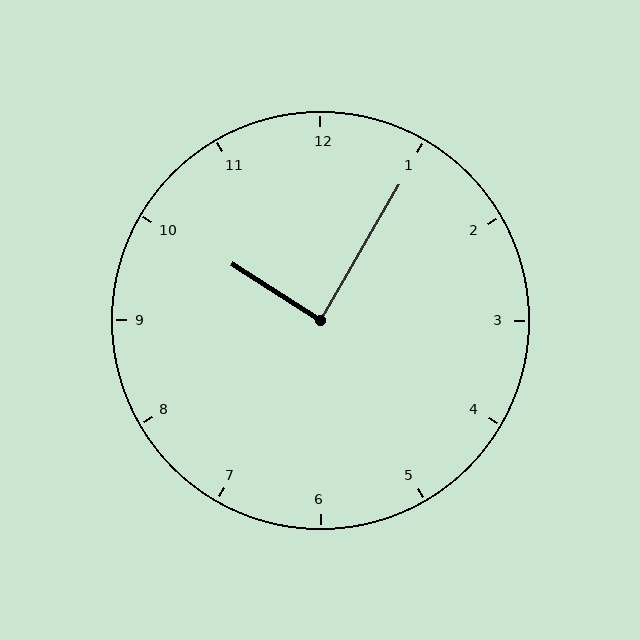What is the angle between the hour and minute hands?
Approximately 88 degrees.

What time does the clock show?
10:05.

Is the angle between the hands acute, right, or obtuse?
It is right.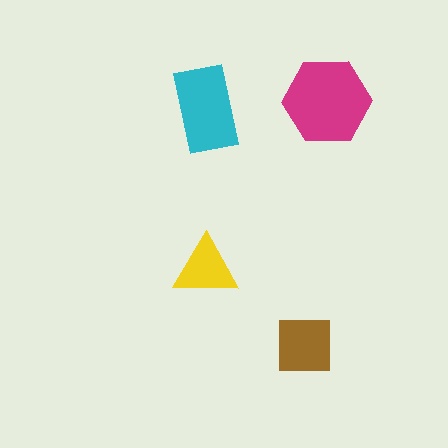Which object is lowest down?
The brown square is bottommost.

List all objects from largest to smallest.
The magenta hexagon, the cyan rectangle, the brown square, the yellow triangle.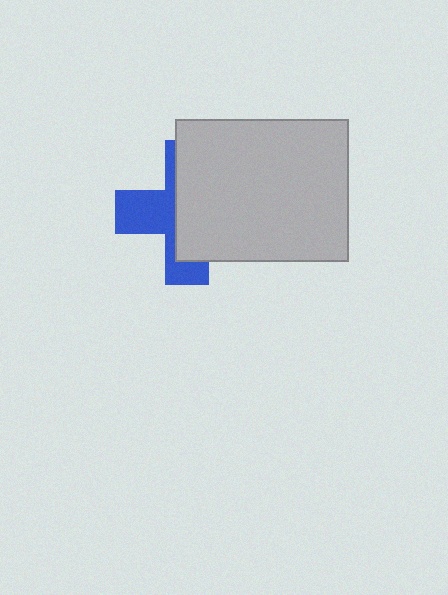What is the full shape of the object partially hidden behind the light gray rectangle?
The partially hidden object is a blue cross.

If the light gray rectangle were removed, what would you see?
You would see the complete blue cross.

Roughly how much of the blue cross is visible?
A small part of it is visible (roughly 41%).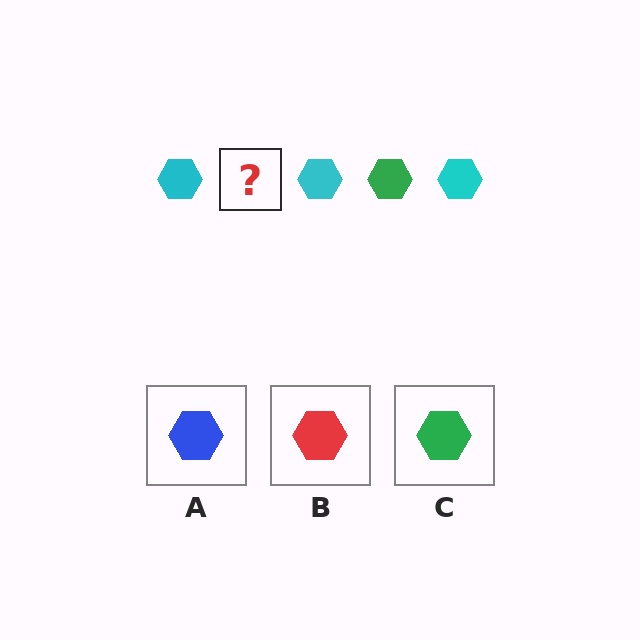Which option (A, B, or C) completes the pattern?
C.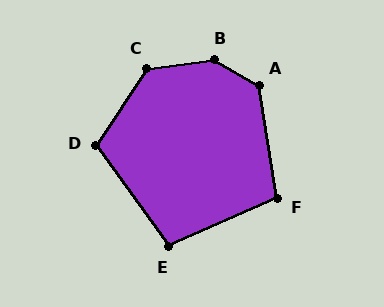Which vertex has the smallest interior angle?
E, at approximately 101 degrees.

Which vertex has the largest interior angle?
B, at approximately 144 degrees.